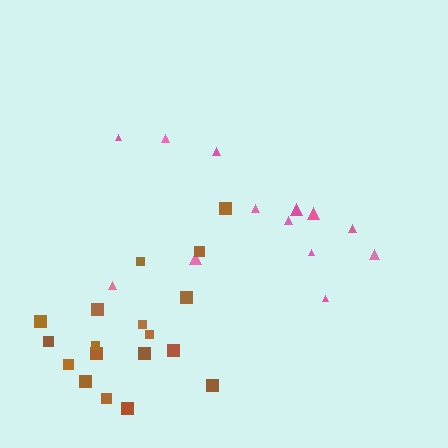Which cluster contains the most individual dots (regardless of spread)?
Brown (18).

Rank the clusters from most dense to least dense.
brown, pink.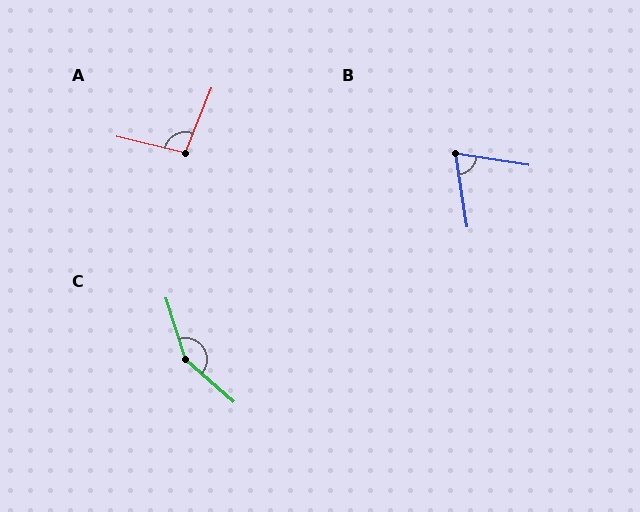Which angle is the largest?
C, at approximately 148 degrees.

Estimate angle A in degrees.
Approximately 99 degrees.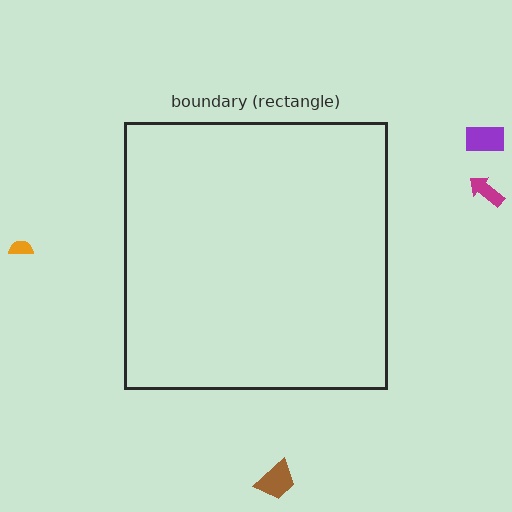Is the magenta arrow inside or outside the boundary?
Outside.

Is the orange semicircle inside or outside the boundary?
Outside.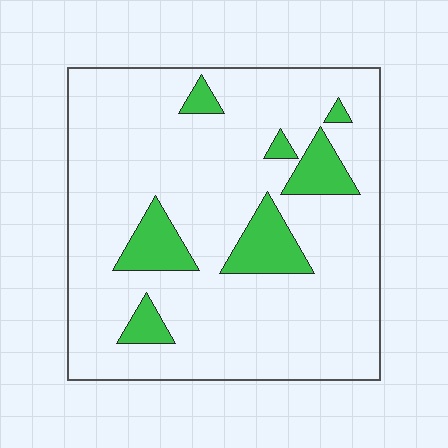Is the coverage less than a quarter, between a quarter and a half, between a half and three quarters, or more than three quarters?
Less than a quarter.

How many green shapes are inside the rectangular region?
7.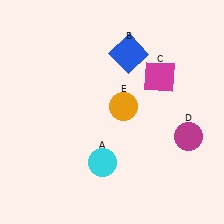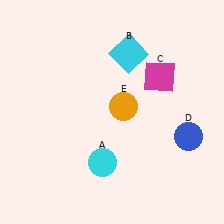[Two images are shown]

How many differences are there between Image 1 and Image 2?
There are 2 differences between the two images.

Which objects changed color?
B changed from blue to cyan. D changed from magenta to blue.